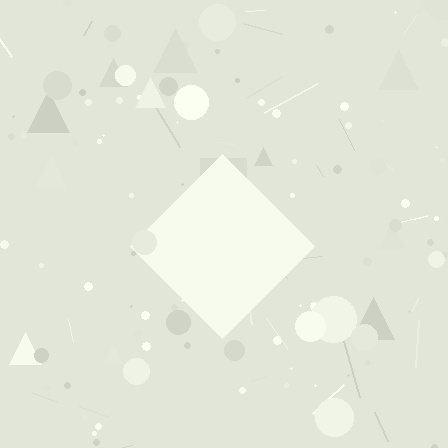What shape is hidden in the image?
A diamond is hidden in the image.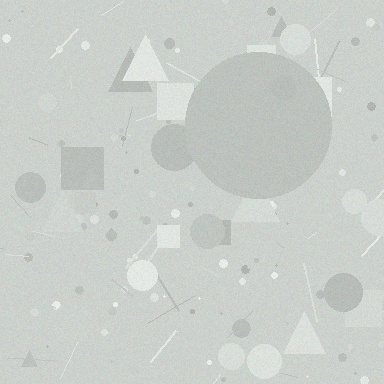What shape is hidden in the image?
A circle is hidden in the image.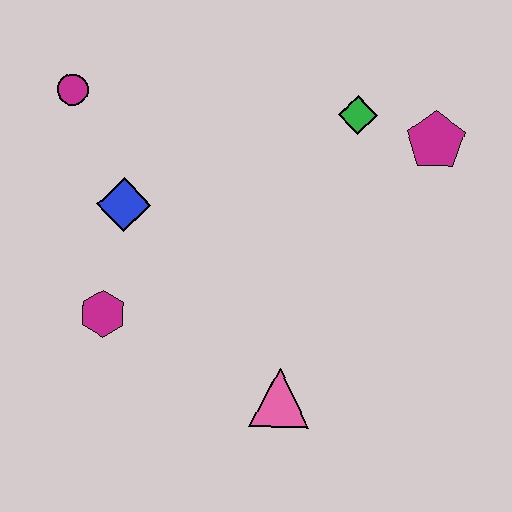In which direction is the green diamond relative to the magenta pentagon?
The green diamond is to the left of the magenta pentagon.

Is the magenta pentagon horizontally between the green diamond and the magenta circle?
No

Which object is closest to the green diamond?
The magenta pentagon is closest to the green diamond.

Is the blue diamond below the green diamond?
Yes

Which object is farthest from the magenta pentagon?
The magenta hexagon is farthest from the magenta pentagon.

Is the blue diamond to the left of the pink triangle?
Yes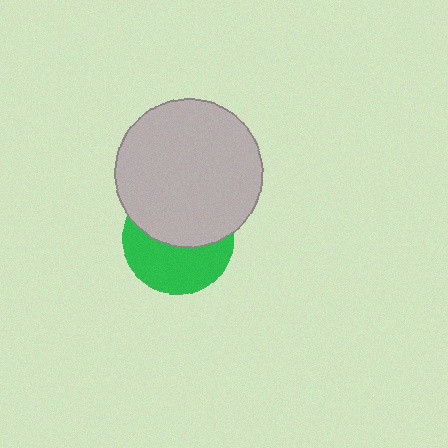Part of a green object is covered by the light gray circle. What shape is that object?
It is a circle.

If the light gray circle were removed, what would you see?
You would see the complete green circle.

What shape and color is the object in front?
The object in front is a light gray circle.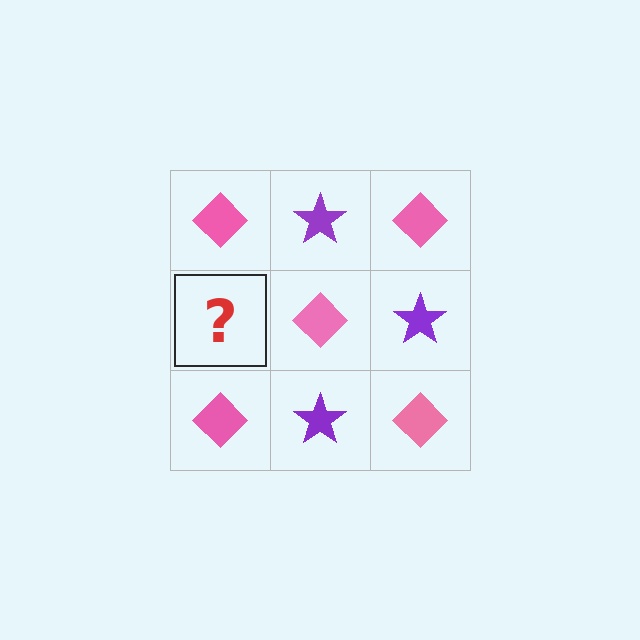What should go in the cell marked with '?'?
The missing cell should contain a purple star.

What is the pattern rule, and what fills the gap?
The rule is that it alternates pink diamond and purple star in a checkerboard pattern. The gap should be filled with a purple star.